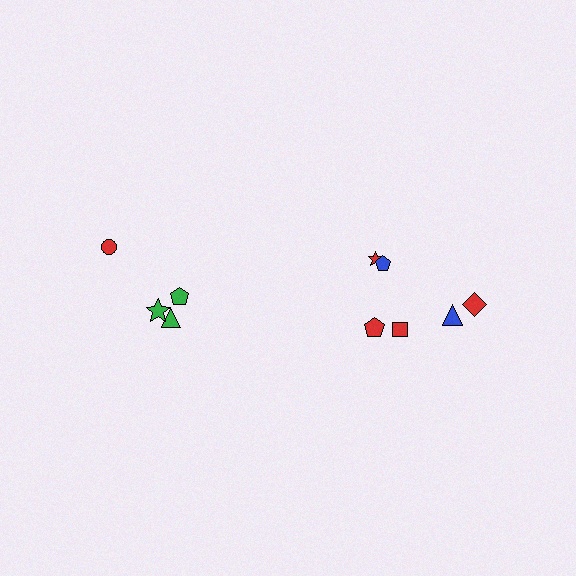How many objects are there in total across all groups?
There are 10 objects.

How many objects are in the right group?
There are 6 objects.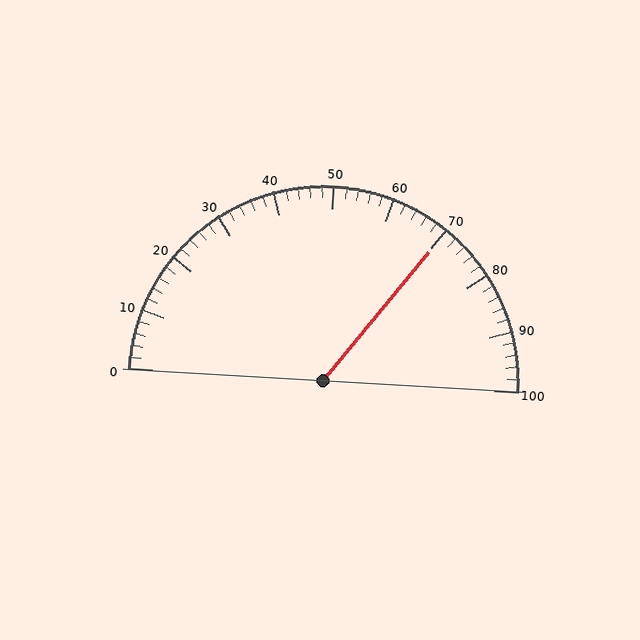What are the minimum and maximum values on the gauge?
The gauge ranges from 0 to 100.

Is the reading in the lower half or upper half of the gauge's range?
The reading is in the upper half of the range (0 to 100).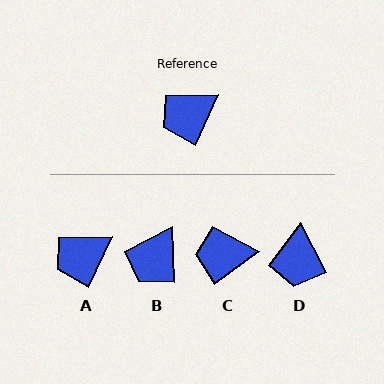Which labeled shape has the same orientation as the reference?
A.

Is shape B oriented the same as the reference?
No, it is off by about 27 degrees.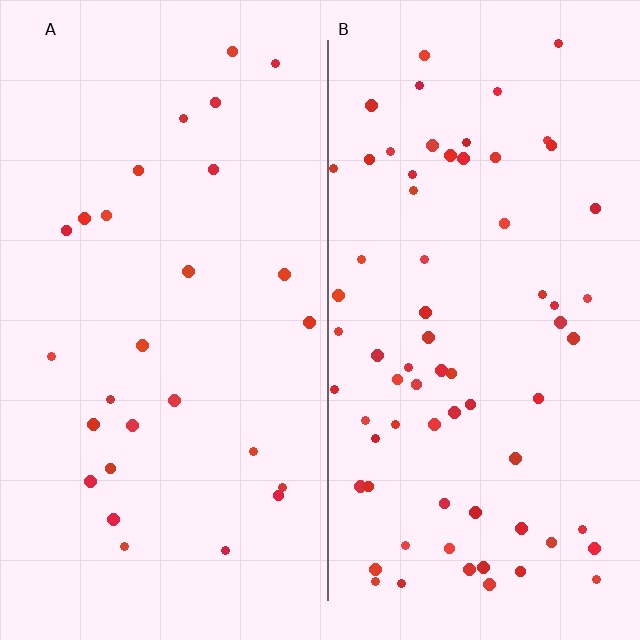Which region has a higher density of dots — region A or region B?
B (the right).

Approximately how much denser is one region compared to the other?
Approximately 2.6× — region B over region A.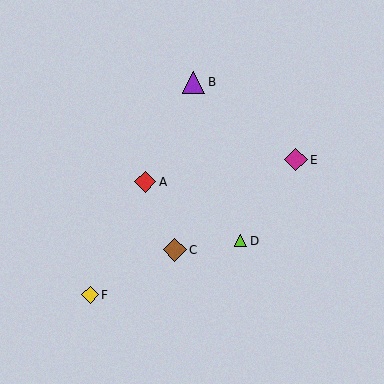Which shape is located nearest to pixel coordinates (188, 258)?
The brown diamond (labeled C) at (175, 250) is nearest to that location.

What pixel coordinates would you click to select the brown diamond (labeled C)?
Click at (175, 250) to select the brown diamond C.